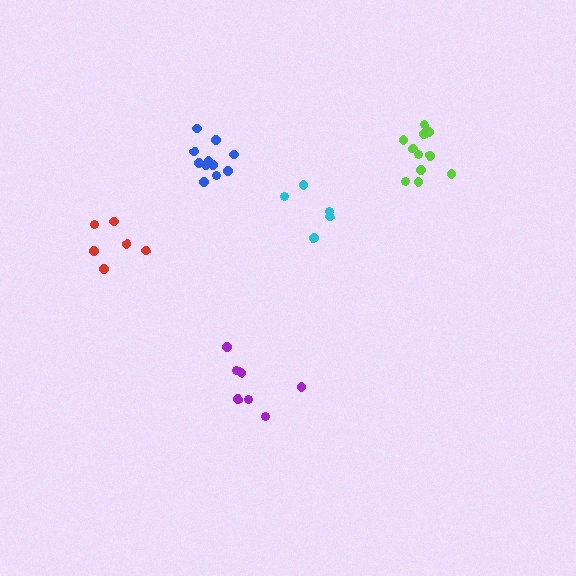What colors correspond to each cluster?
The clusters are colored: purple, lime, red, blue, cyan.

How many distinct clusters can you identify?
There are 5 distinct clusters.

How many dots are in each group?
Group 1: 7 dots, Group 2: 11 dots, Group 3: 6 dots, Group 4: 11 dots, Group 5: 5 dots (40 total).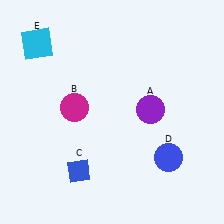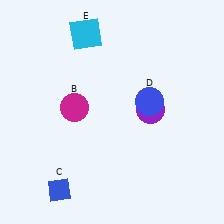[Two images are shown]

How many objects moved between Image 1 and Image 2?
3 objects moved between the two images.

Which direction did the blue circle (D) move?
The blue circle (D) moved up.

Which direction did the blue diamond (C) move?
The blue diamond (C) moved left.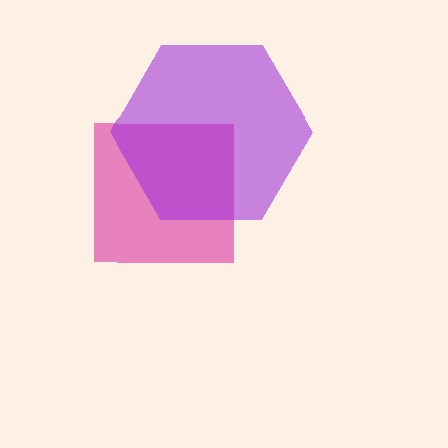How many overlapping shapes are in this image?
There are 2 overlapping shapes in the image.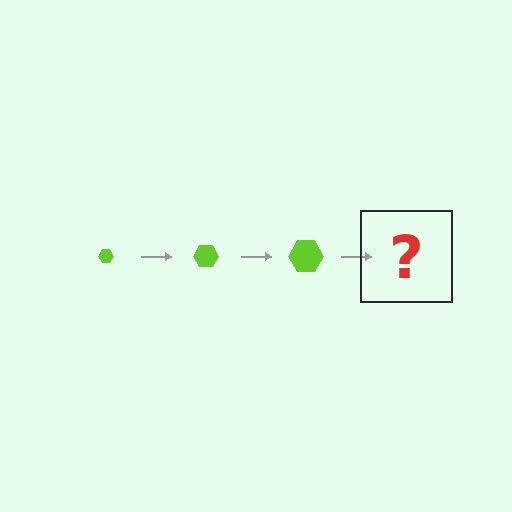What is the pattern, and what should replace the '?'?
The pattern is that the hexagon gets progressively larger each step. The '?' should be a lime hexagon, larger than the previous one.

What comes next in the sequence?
The next element should be a lime hexagon, larger than the previous one.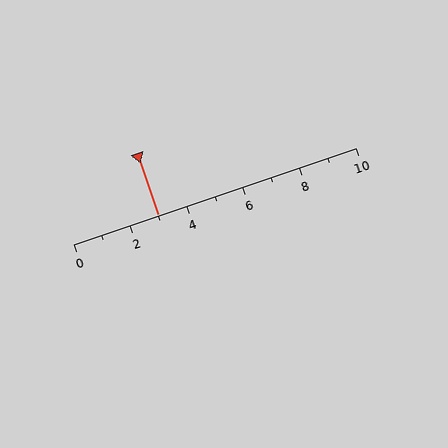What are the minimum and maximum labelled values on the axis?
The axis runs from 0 to 10.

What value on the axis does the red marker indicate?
The marker indicates approximately 3.